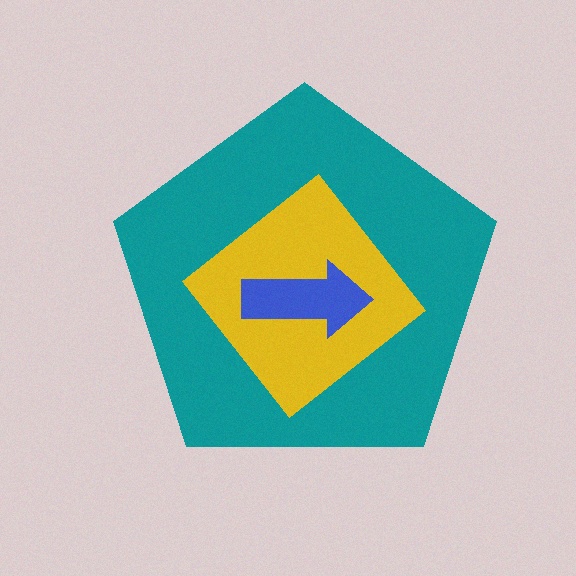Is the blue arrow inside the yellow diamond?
Yes.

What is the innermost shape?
The blue arrow.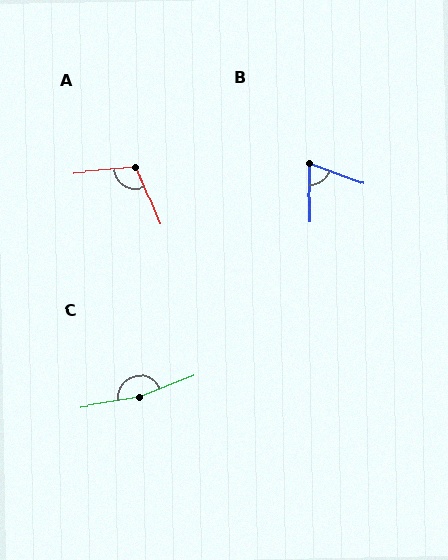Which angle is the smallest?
B, at approximately 70 degrees.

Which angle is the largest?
C, at approximately 168 degrees.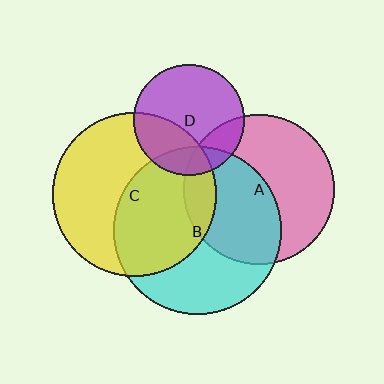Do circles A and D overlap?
Yes.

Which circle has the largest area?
Circle B (cyan).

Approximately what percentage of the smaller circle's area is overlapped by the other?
Approximately 20%.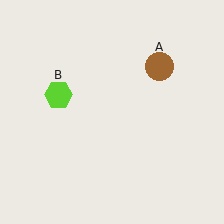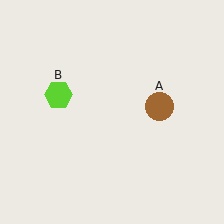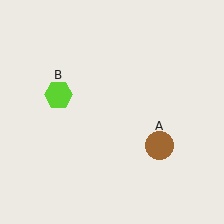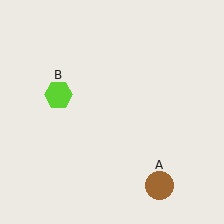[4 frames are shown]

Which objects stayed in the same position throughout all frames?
Lime hexagon (object B) remained stationary.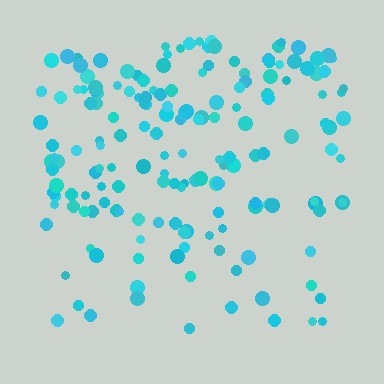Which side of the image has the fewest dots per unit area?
The bottom.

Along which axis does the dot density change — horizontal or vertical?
Vertical.